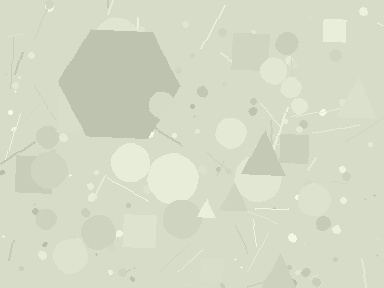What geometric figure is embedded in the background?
A hexagon is embedded in the background.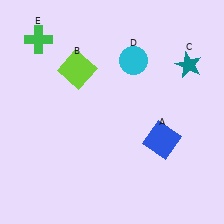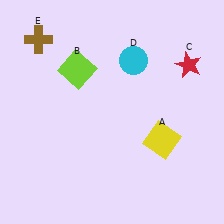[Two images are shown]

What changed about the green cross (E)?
In Image 1, E is green. In Image 2, it changed to brown.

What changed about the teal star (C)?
In Image 1, C is teal. In Image 2, it changed to red.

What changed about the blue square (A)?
In Image 1, A is blue. In Image 2, it changed to yellow.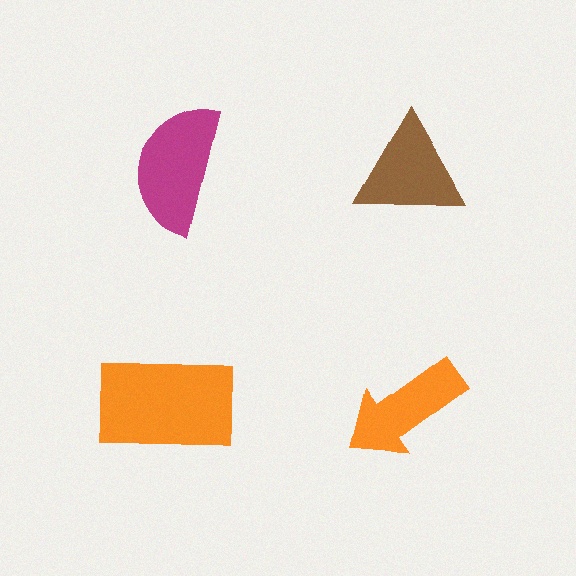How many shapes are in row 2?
2 shapes.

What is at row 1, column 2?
A brown triangle.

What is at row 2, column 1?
An orange rectangle.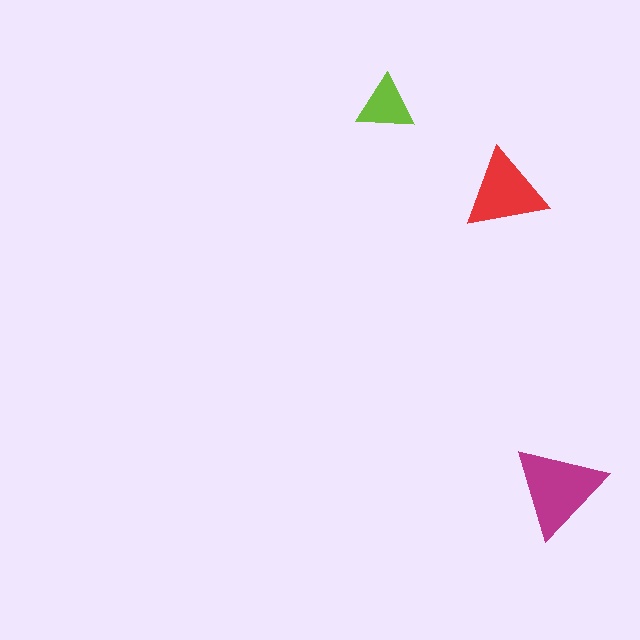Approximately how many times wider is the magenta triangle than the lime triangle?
About 1.5 times wider.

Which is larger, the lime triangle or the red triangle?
The red one.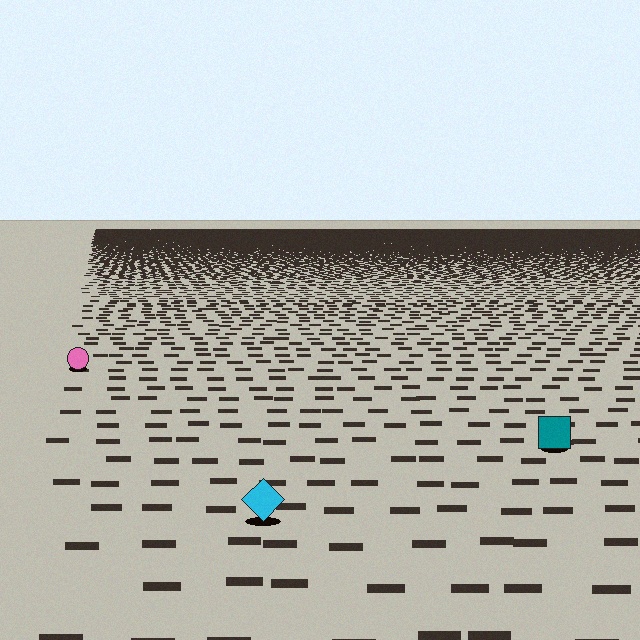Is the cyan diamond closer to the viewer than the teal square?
Yes. The cyan diamond is closer — you can tell from the texture gradient: the ground texture is coarser near it.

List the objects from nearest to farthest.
From nearest to farthest: the cyan diamond, the teal square, the pink circle.